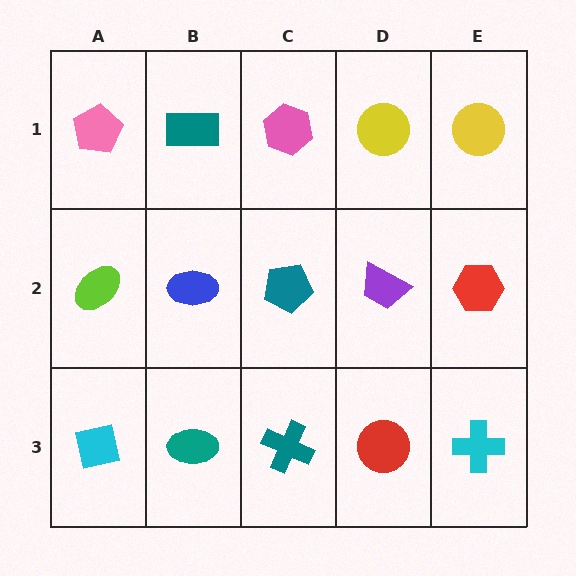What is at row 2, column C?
A teal pentagon.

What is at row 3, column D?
A red circle.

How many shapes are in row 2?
5 shapes.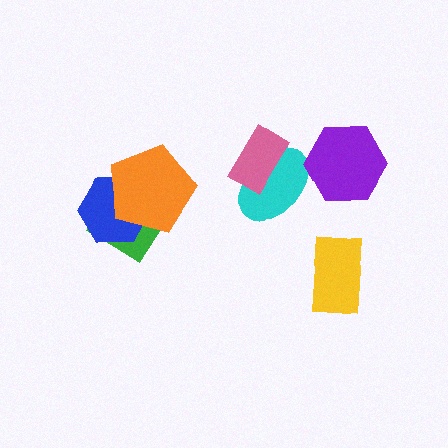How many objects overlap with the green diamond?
2 objects overlap with the green diamond.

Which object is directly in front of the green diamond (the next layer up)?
The blue hexagon is directly in front of the green diamond.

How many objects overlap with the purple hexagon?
1 object overlaps with the purple hexagon.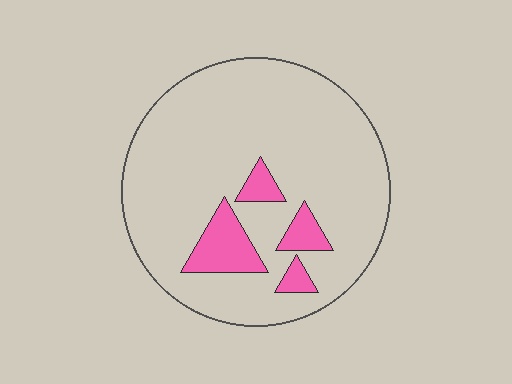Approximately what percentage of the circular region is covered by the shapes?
Approximately 10%.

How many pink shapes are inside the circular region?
4.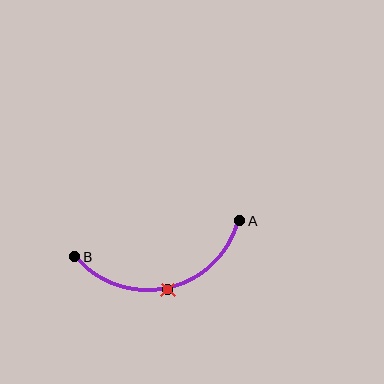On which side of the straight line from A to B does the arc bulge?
The arc bulges below the straight line connecting A and B.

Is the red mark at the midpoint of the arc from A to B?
Yes. The red mark lies on the arc at equal arc-length from both A and B — it is the arc midpoint.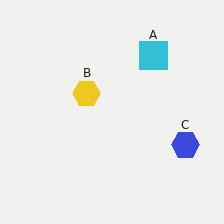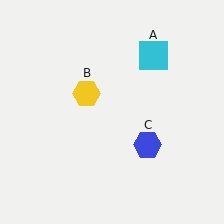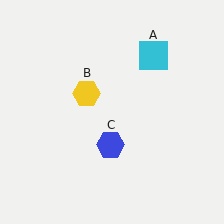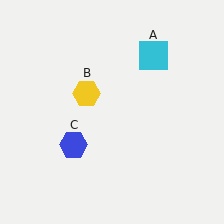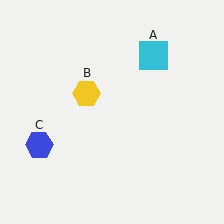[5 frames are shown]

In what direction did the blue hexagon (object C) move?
The blue hexagon (object C) moved left.